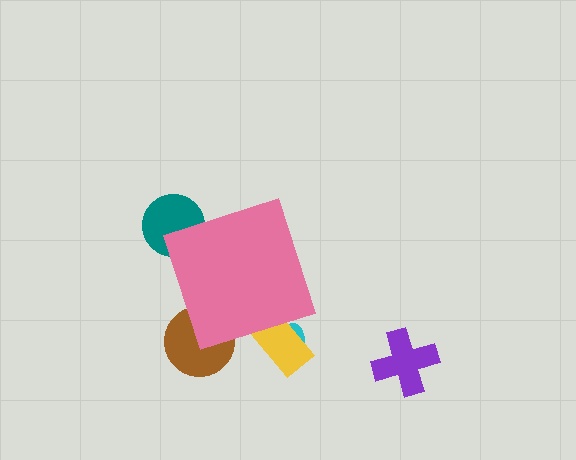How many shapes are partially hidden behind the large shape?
4 shapes are partially hidden.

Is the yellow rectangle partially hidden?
Yes, the yellow rectangle is partially hidden behind the pink diamond.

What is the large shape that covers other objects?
A pink diamond.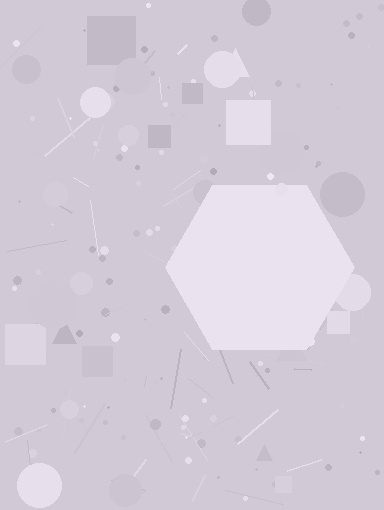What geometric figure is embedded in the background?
A hexagon is embedded in the background.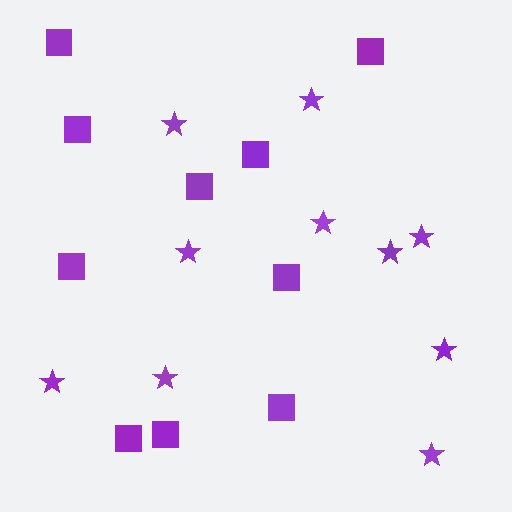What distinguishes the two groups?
There are 2 groups: one group of squares (10) and one group of stars (10).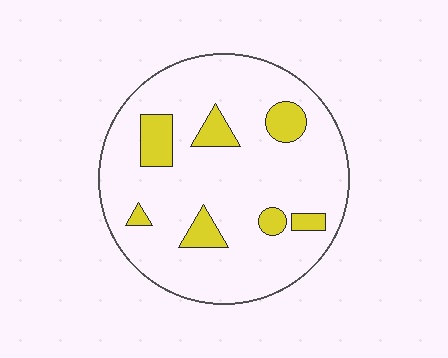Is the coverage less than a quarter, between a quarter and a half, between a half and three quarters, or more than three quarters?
Less than a quarter.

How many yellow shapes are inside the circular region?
7.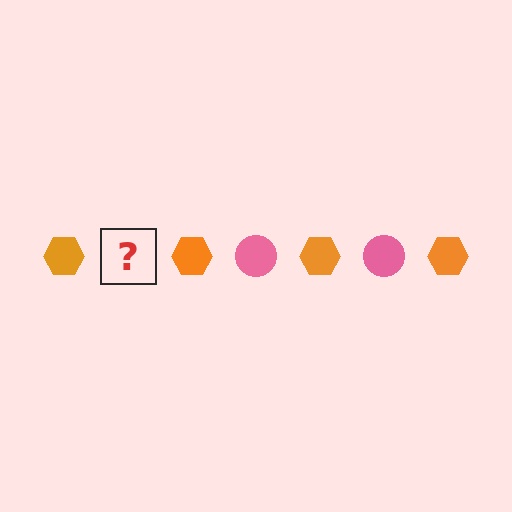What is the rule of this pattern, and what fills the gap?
The rule is that the pattern alternates between orange hexagon and pink circle. The gap should be filled with a pink circle.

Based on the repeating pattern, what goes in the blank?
The blank should be a pink circle.